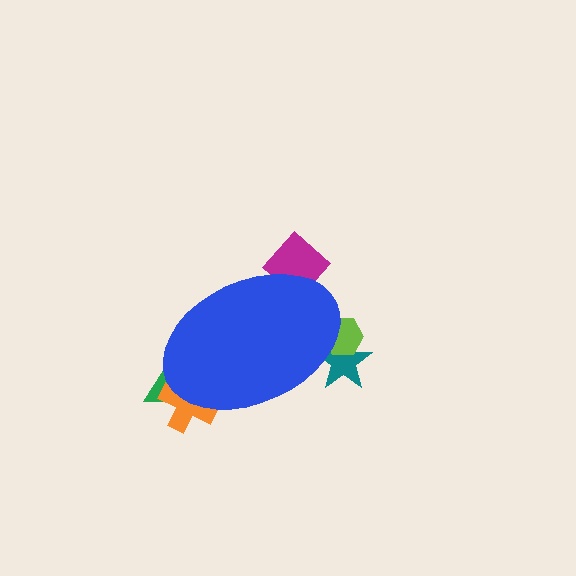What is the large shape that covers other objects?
A blue ellipse.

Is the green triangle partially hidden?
Yes, the green triangle is partially hidden behind the blue ellipse.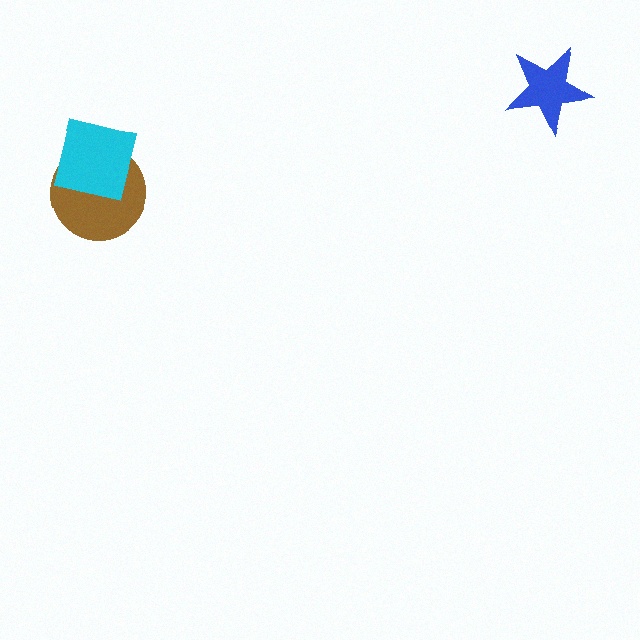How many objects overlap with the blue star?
0 objects overlap with the blue star.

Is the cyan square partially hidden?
No, no other shape covers it.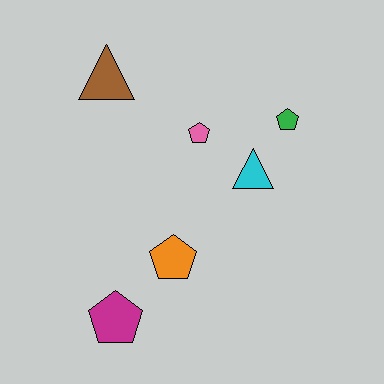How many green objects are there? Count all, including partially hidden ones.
There is 1 green object.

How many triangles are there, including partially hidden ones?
There are 2 triangles.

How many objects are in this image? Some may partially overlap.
There are 6 objects.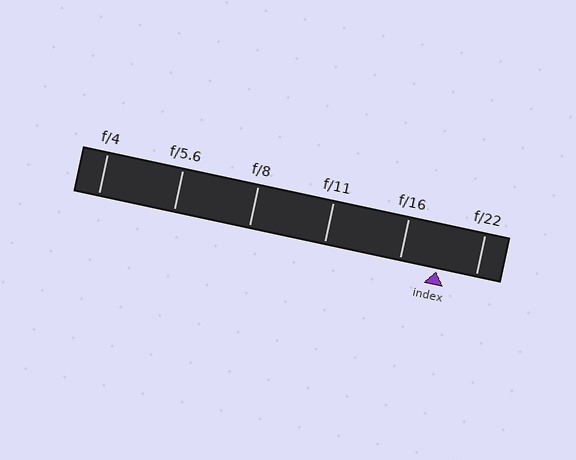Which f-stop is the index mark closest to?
The index mark is closest to f/16.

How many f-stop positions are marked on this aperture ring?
There are 6 f-stop positions marked.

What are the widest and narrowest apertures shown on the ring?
The widest aperture shown is f/4 and the narrowest is f/22.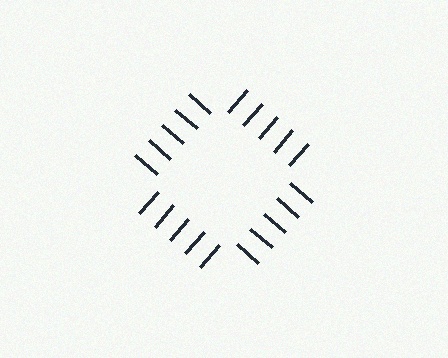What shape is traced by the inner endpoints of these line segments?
An illusory square — the line segments terminate on its edges but no continuous stroke is drawn.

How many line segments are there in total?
20 — 5 along each of the 4 edges.